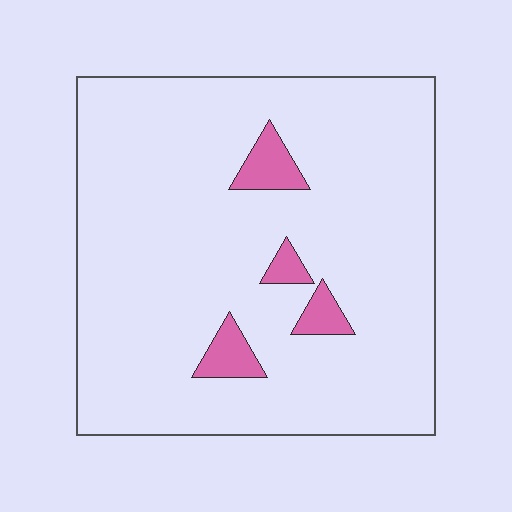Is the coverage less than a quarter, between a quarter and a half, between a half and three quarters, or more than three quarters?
Less than a quarter.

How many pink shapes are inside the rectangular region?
4.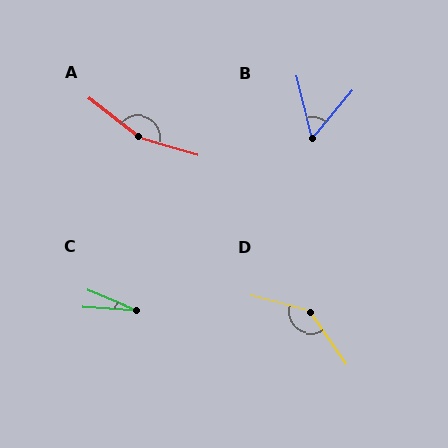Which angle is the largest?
A, at approximately 158 degrees.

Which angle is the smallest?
C, at approximately 19 degrees.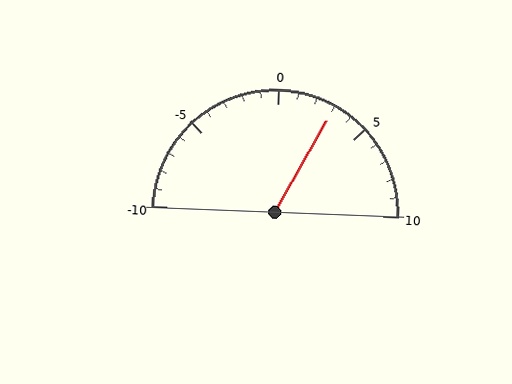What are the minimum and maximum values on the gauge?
The gauge ranges from -10 to 10.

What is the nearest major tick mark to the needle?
The nearest major tick mark is 5.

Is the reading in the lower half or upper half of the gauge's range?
The reading is in the upper half of the range (-10 to 10).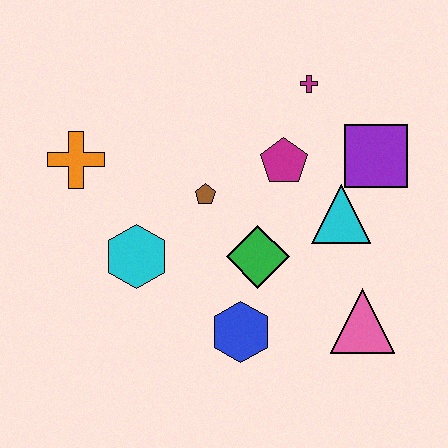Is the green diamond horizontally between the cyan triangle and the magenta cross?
No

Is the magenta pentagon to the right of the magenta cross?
No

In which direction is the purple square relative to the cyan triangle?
The purple square is above the cyan triangle.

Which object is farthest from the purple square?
The orange cross is farthest from the purple square.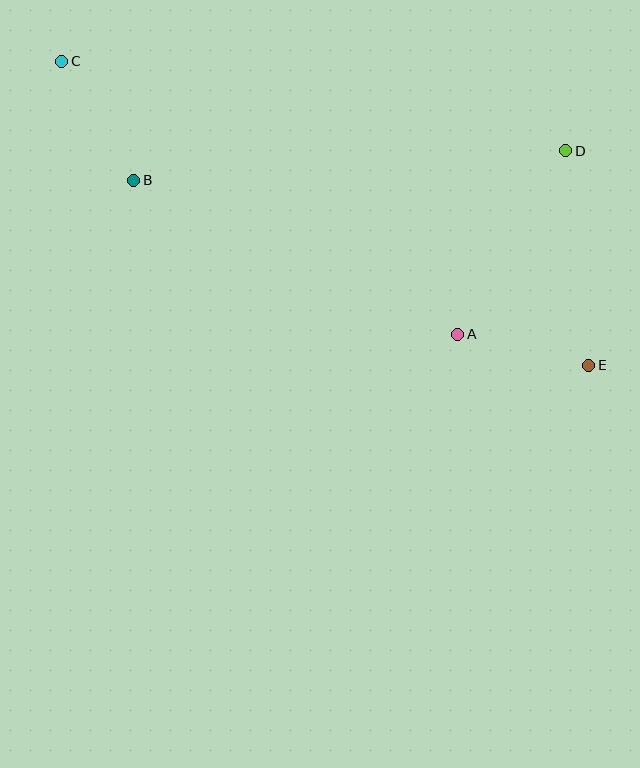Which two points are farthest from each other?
Points C and E are farthest from each other.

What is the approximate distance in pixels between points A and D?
The distance between A and D is approximately 213 pixels.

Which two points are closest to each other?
Points A and E are closest to each other.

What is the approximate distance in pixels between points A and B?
The distance between A and B is approximately 359 pixels.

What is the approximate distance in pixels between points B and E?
The distance between B and E is approximately 491 pixels.